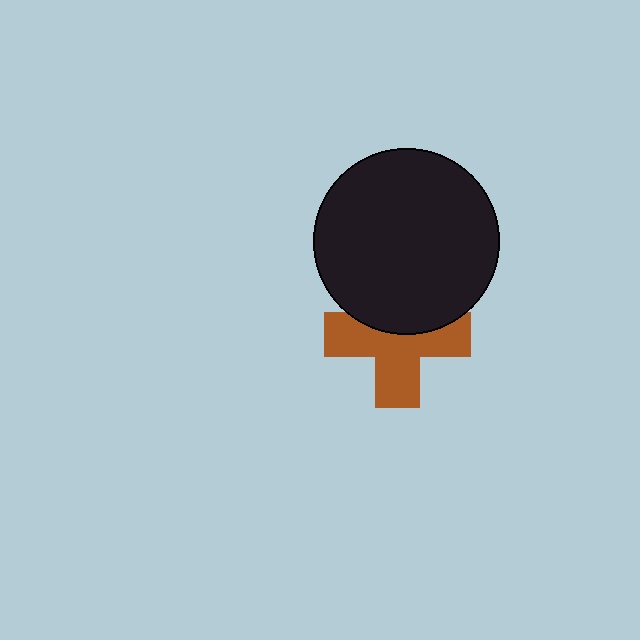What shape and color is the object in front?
The object in front is a black circle.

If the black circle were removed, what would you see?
You would see the complete brown cross.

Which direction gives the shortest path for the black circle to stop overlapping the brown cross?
Moving up gives the shortest separation.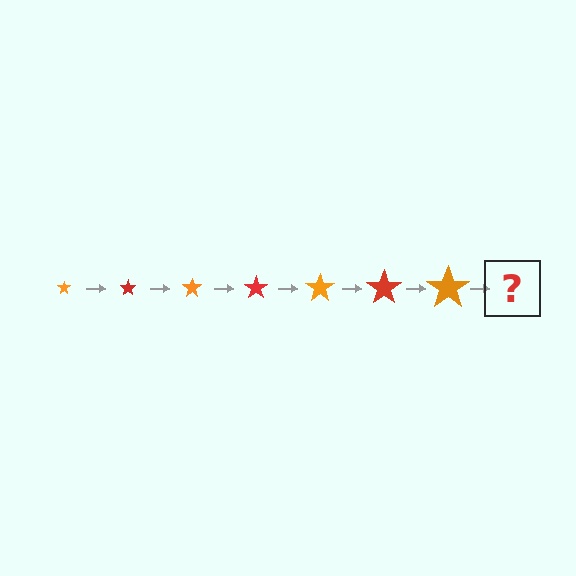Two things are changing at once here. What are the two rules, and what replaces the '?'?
The two rules are that the star grows larger each step and the color cycles through orange and red. The '?' should be a red star, larger than the previous one.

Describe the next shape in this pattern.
It should be a red star, larger than the previous one.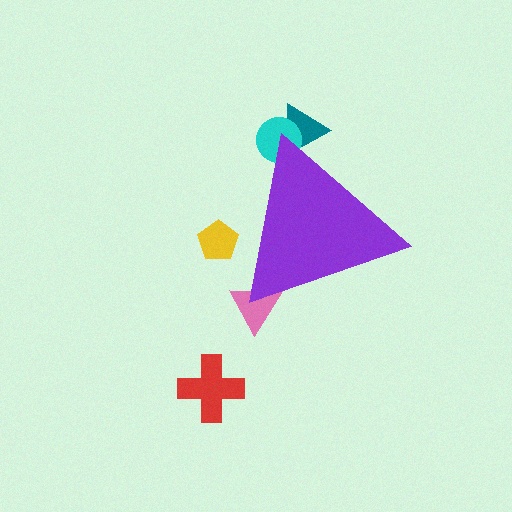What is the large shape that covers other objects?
A purple triangle.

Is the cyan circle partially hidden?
Yes, the cyan circle is partially hidden behind the purple triangle.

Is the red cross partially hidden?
No, the red cross is fully visible.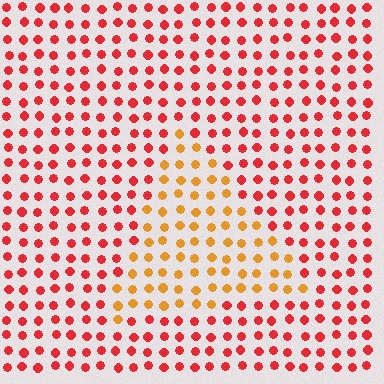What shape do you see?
I see a triangle.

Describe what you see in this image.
The image is filled with small red elements in a uniform arrangement. A triangle-shaped region is visible where the elements are tinted to a slightly different hue, forming a subtle color boundary.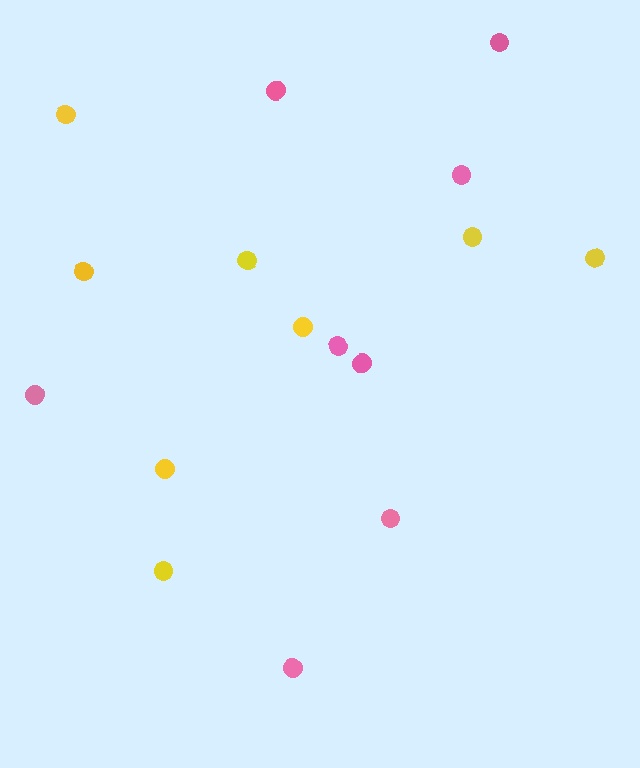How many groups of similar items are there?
There are 2 groups: one group of yellow circles (8) and one group of pink circles (8).